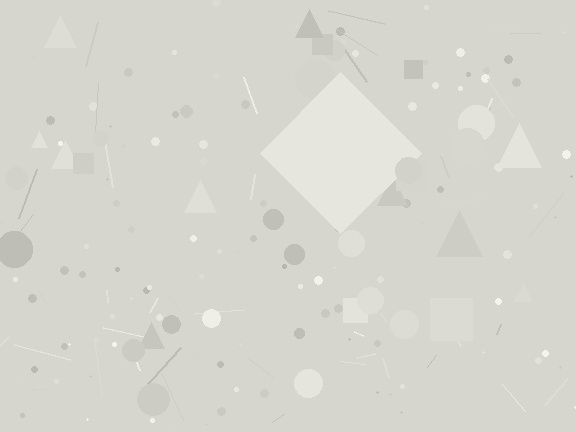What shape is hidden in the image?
A diamond is hidden in the image.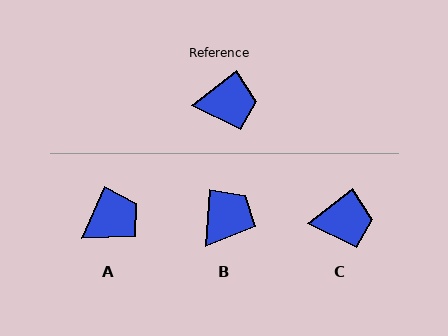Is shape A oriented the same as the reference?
No, it is off by about 28 degrees.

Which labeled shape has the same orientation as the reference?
C.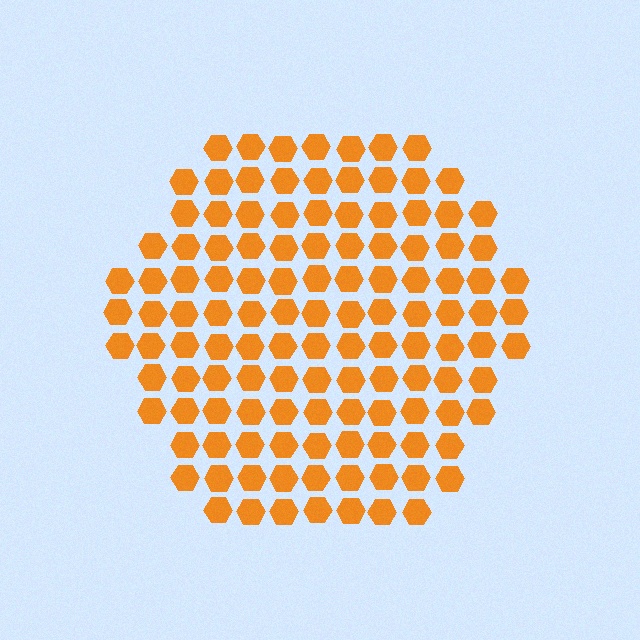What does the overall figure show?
The overall figure shows a hexagon.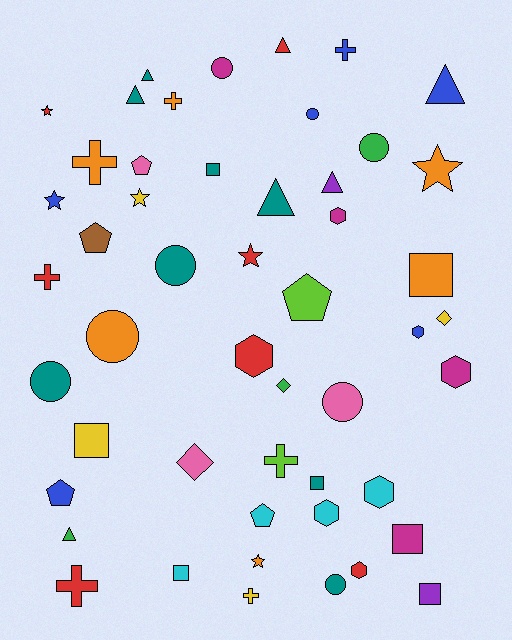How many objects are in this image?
There are 50 objects.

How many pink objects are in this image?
There are 3 pink objects.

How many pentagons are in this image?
There are 5 pentagons.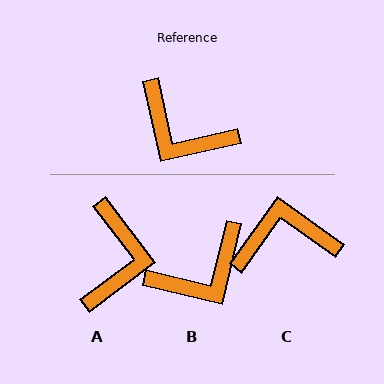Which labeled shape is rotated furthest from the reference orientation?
C, about 138 degrees away.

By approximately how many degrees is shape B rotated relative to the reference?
Approximately 64 degrees counter-clockwise.